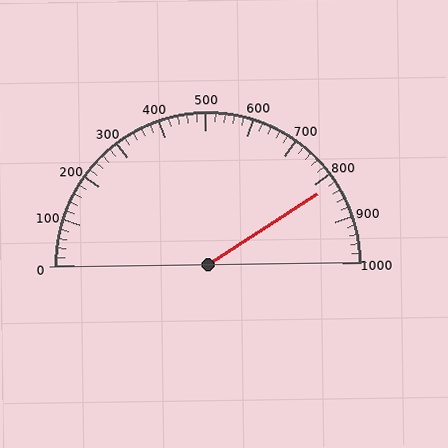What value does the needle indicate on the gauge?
The needle indicates approximately 820.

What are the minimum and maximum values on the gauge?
The gauge ranges from 0 to 1000.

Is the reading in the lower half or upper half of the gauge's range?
The reading is in the upper half of the range (0 to 1000).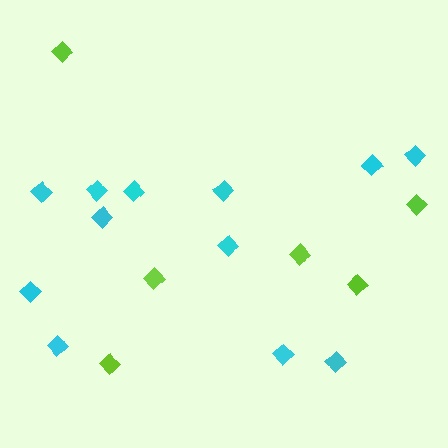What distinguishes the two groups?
There are 2 groups: one group of cyan diamonds (12) and one group of lime diamonds (6).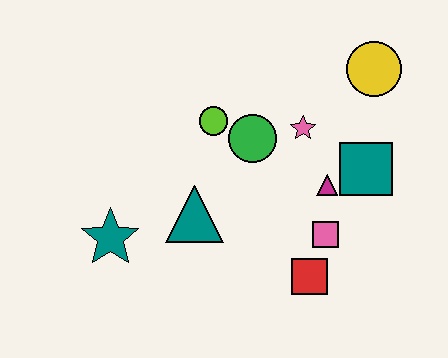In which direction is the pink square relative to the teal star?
The pink square is to the right of the teal star.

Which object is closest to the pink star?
The green circle is closest to the pink star.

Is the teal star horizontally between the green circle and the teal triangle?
No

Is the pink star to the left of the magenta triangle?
Yes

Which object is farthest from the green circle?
The teal star is farthest from the green circle.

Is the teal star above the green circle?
No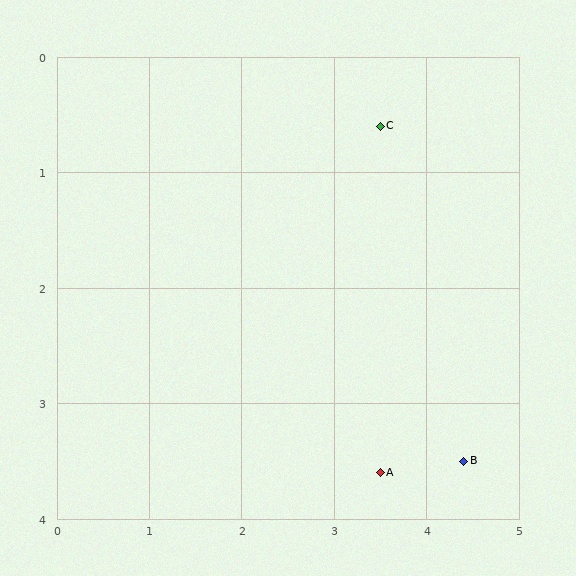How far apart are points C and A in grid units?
Points C and A are about 3.0 grid units apart.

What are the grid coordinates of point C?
Point C is at approximately (3.5, 0.6).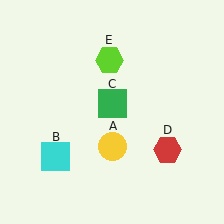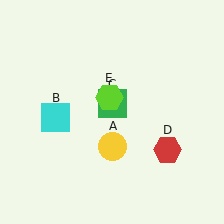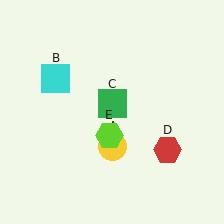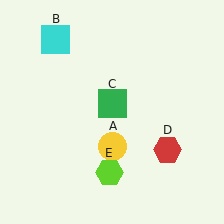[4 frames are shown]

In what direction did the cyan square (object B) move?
The cyan square (object B) moved up.